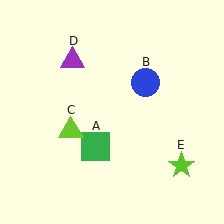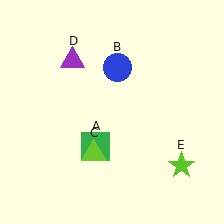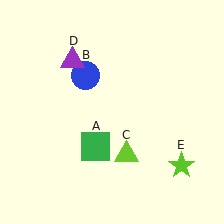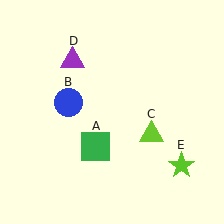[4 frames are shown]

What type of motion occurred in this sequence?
The blue circle (object B), lime triangle (object C) rotated counterclockwise around the center of the scene.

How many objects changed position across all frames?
2 objects changed position: blue circle (object B), lime triangle (object C).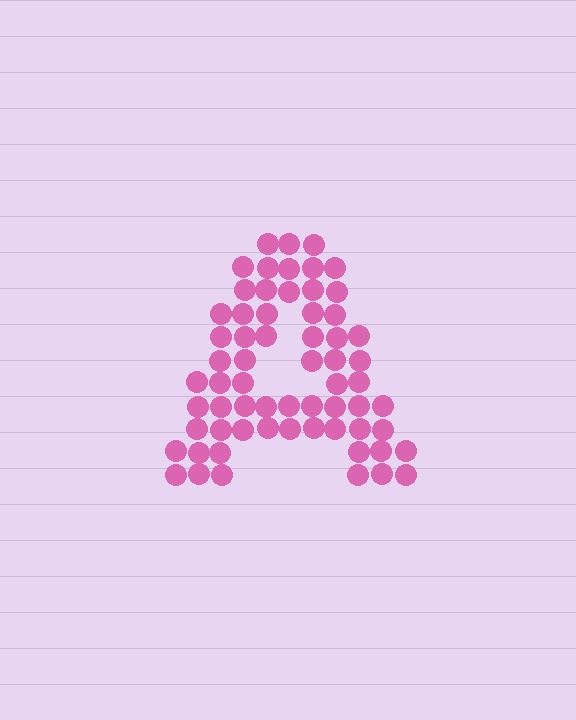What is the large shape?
The large shape is the letter A.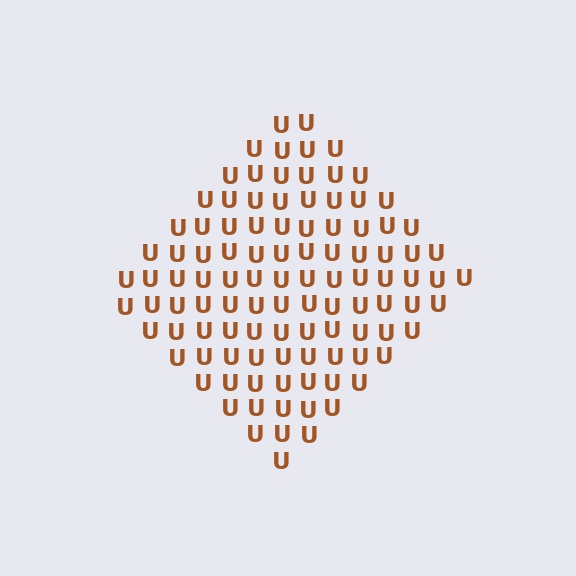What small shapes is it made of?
It is made of small letter U's.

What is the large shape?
The large shape is a diamond.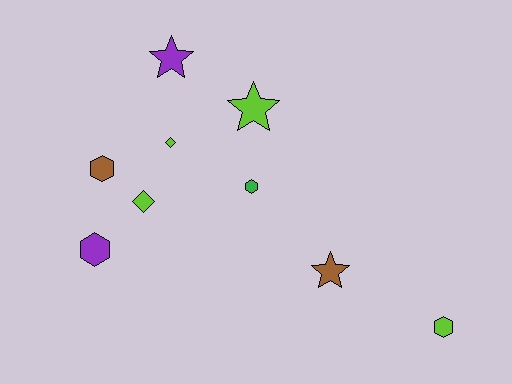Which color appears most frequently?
Lime, with 4 objects.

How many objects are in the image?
There are 9 objects.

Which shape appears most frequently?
Hexagon, with 4 objects.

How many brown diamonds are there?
There are no brown diamonds.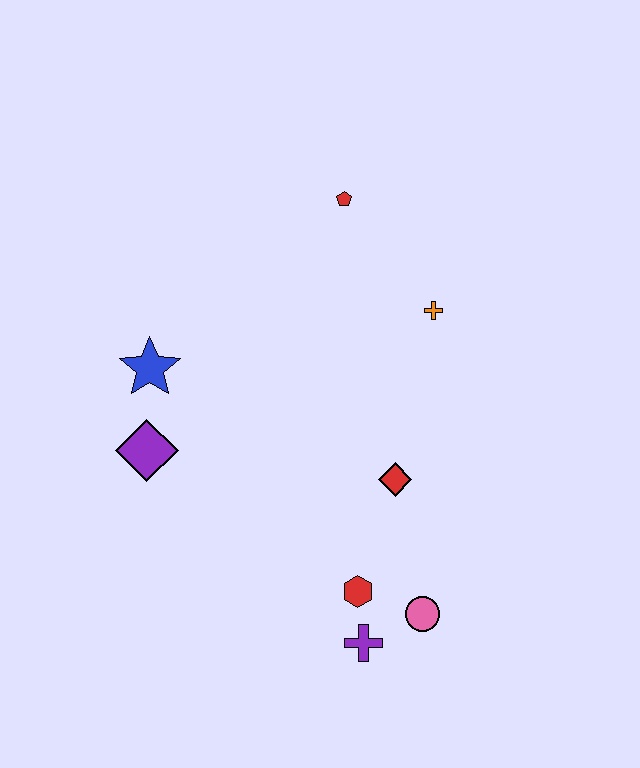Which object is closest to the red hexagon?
The purple cross is closest to the red hexagon.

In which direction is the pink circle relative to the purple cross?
The pink circle is to the right of the purple cross.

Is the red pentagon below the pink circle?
No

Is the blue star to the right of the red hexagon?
No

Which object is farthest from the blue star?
The pink circle is farthest from the blue star.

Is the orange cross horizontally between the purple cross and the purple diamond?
No